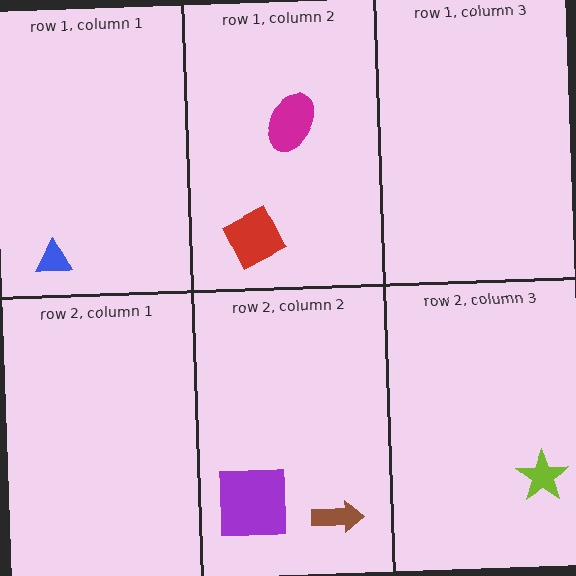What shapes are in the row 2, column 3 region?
The lime star.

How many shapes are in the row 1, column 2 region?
2.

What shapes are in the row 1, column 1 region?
The blue triangle.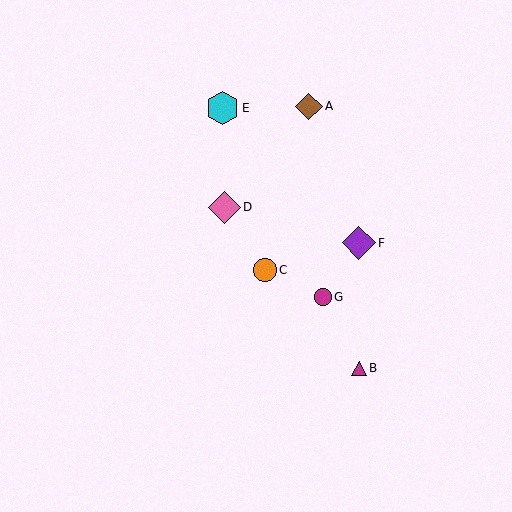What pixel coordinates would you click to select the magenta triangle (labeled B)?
Click at (359, 368) to select the magenta triangle B.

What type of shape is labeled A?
Shape A is a brown diamond.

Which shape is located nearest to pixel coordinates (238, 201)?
The pink diamond (labeled D) at (224, 208) is nearest to that location.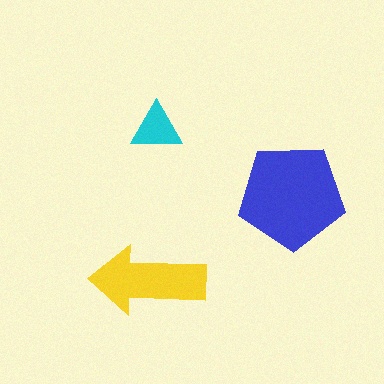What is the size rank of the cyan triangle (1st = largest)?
3rd.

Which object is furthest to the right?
The blue pentagon is rightmost.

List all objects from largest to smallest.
The blue pentagon, the yellow arrow, the cyan triangle.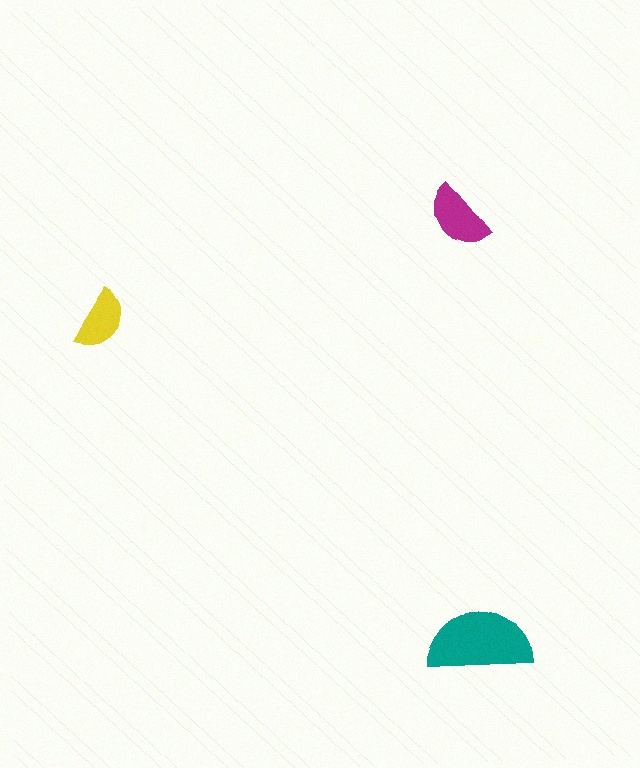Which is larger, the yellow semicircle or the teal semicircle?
The teal one.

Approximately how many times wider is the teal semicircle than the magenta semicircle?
About 1.5 times wider.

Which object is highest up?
The magenta semicircle is topmost.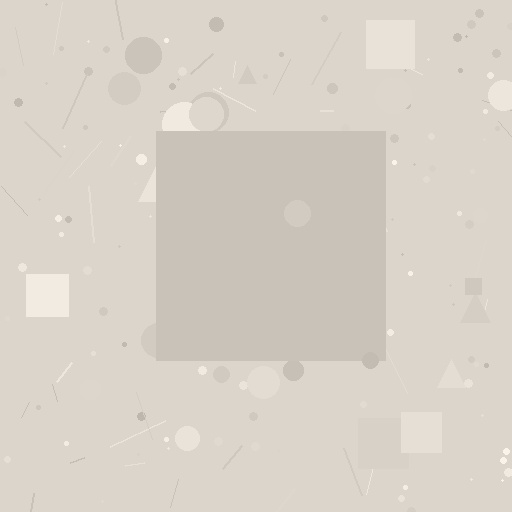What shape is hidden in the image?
A square is hidden in the image.